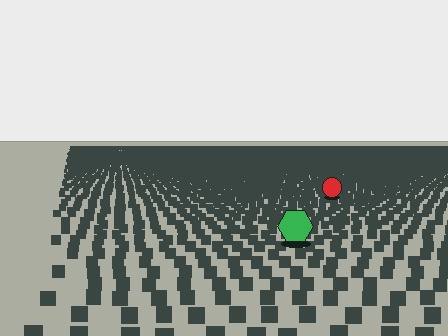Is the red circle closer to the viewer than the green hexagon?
No. The green hexagon is closer — you can tell from the texture gradient: the ground texture is coarser near it.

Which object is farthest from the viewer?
The red circle is farthest from the viewer. It appears smaller and the ground texture around it is denser.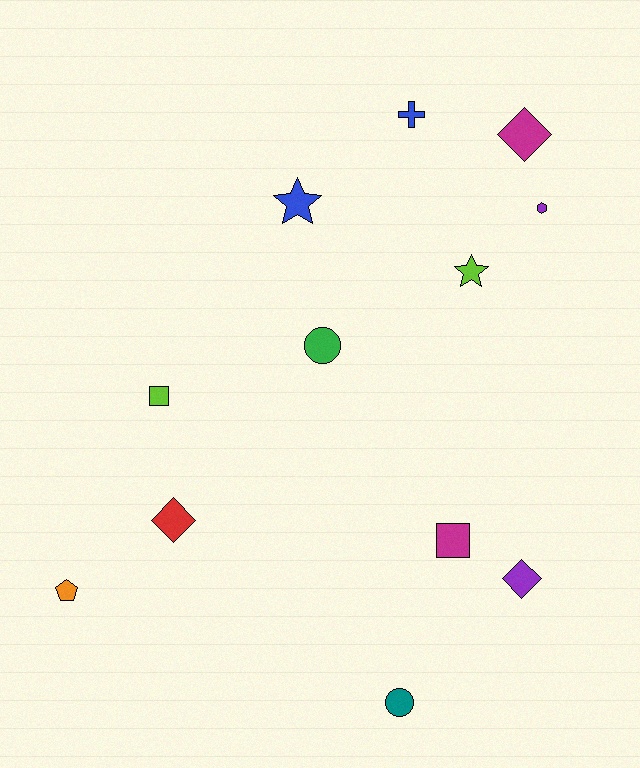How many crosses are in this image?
There is 1 cross.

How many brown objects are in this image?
There are no brown objects.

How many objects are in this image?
There are 12 objects.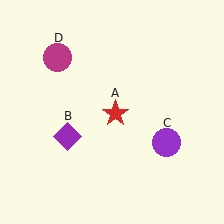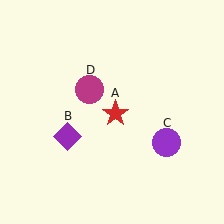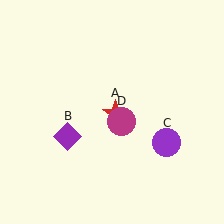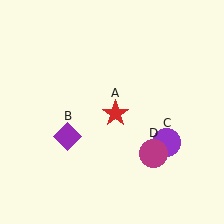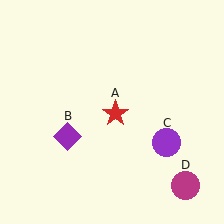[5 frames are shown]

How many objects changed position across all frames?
1 object changed position: magenta circle (object D).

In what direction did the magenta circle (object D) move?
The magenta circle (object D) moved down and to the right.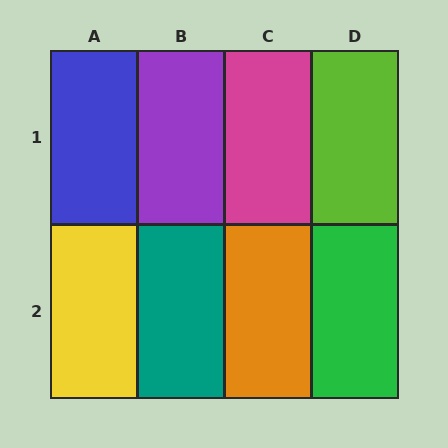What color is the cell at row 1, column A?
Blue.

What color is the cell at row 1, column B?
Purple.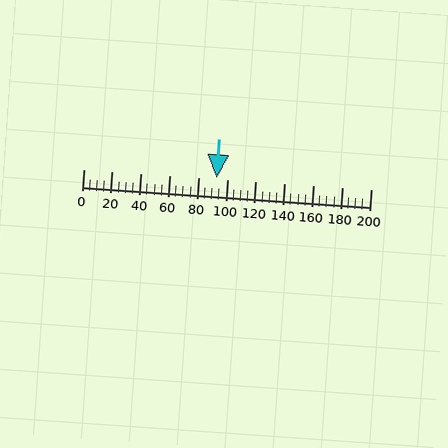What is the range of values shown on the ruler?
The ruler shows values from 0 to 200.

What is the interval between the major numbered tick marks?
The major tick marks are spaced 20 units apart.